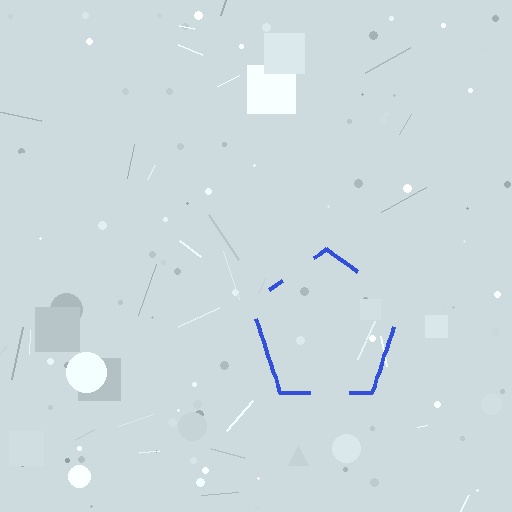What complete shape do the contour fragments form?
The contour fragments form a pentagon.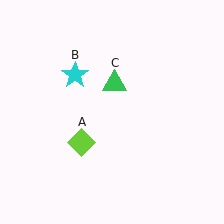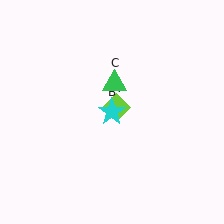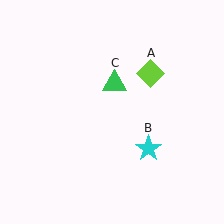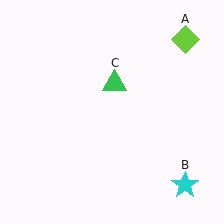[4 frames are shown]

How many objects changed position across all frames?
2 objects changed position: lime diamond (object A), cyan star (object B).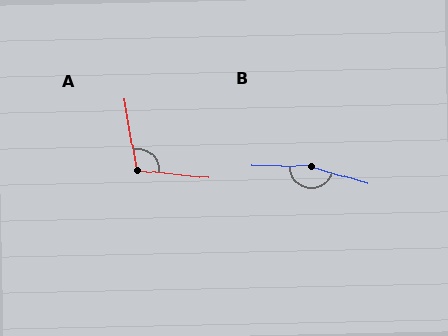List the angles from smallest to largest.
A (106°), B (164°).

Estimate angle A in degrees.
Approximately 106 degrees.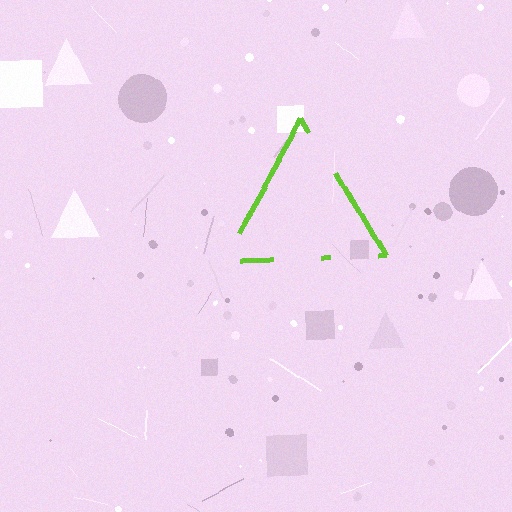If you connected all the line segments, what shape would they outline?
They would outline a triangle.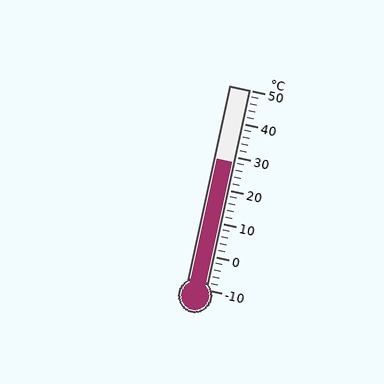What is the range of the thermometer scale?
The thermometer scale ranges from -10°C to 50°C.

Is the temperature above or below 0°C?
The temperature is above 0°C.